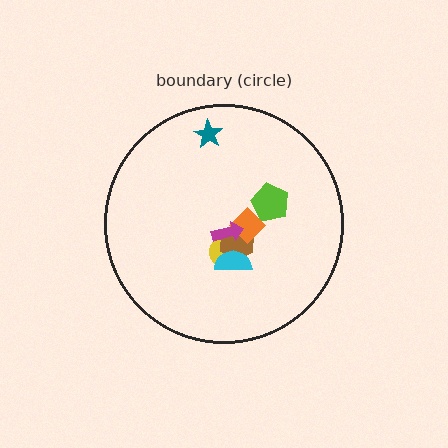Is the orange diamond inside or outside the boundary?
Inside.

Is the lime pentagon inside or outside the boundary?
Inside.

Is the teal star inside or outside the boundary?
Inside.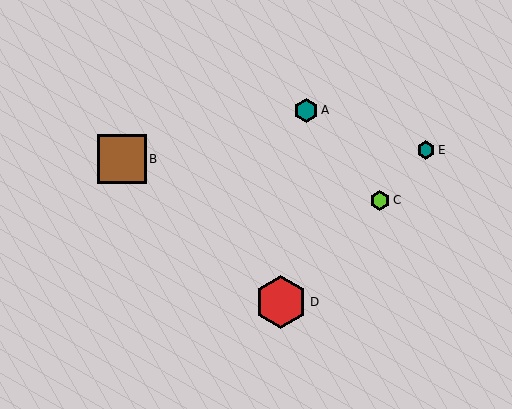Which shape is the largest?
The red hexagon (labeled D) is the largest.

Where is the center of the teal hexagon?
The center of the teal hexagon is at (426, 150).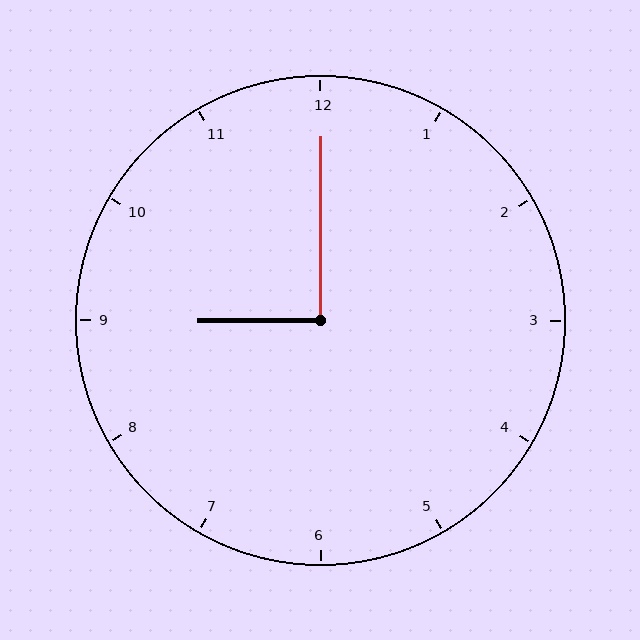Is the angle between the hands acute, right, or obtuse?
It is right.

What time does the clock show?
9:00.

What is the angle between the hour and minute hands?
Approximately 90 degrees.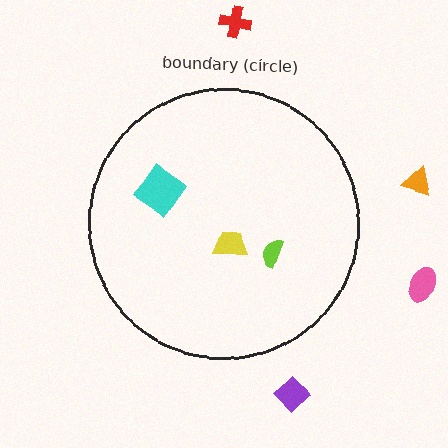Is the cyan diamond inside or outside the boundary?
Inside.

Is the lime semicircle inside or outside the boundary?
Inside.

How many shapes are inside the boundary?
3 inside, 4 outside.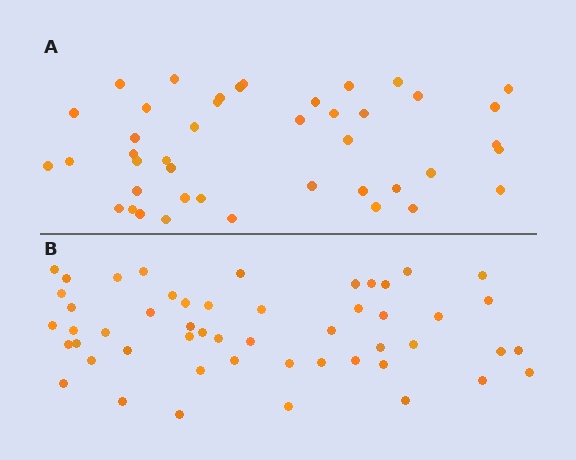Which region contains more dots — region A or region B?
Region B (the bottom region) has more dots.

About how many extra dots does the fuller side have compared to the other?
Region B has roughly 8 or so more dots than region A.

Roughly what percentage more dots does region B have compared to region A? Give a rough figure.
About 20% more.